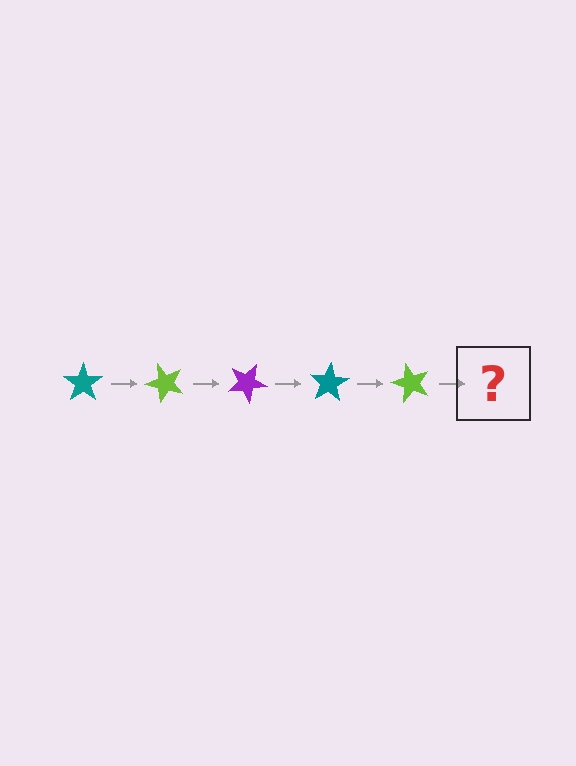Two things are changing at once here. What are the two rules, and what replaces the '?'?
The two rules are that it rotates 50 degrees each step and the color cycles through teal, lime, and purple. The '?' should be a purple star, rotated 250 degrees from the start.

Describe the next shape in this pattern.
It should be a purple star, rotated 250 degrees from the start.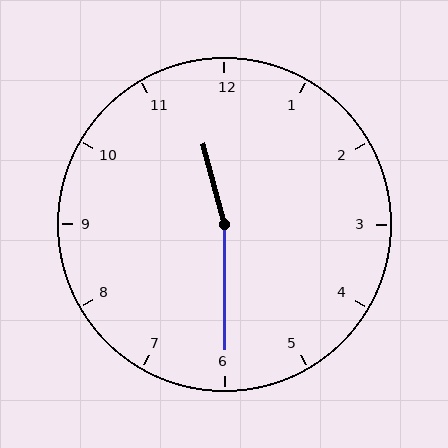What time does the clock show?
11:30.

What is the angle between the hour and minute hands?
Approximately 165 degrees.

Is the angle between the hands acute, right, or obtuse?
It is obtuse.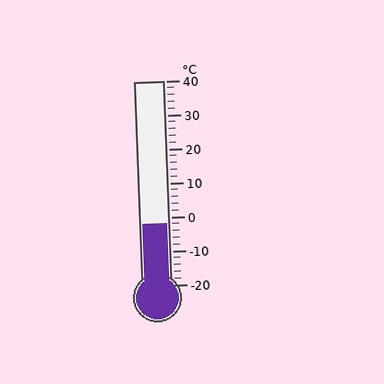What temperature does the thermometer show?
The thermometer shows approximately -2°C.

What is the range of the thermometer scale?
The thermometer scale ranges from -20°C to 40°C.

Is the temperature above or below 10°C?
The temperature is below 10°C.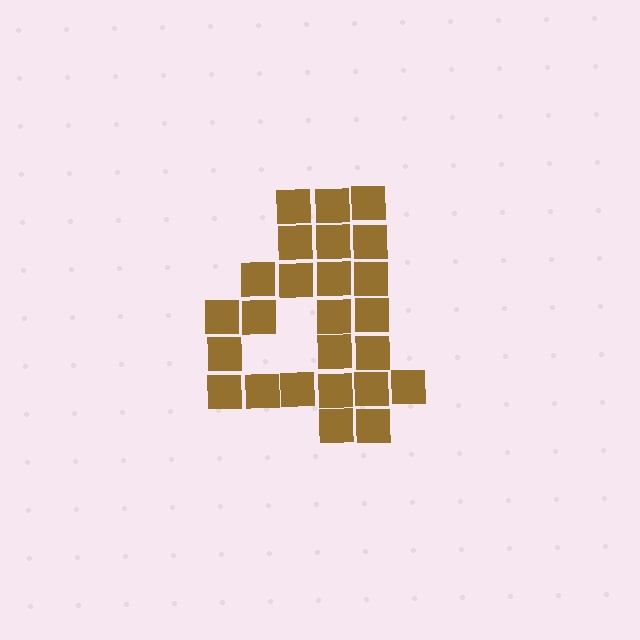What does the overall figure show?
The overall figure shows the digit 4.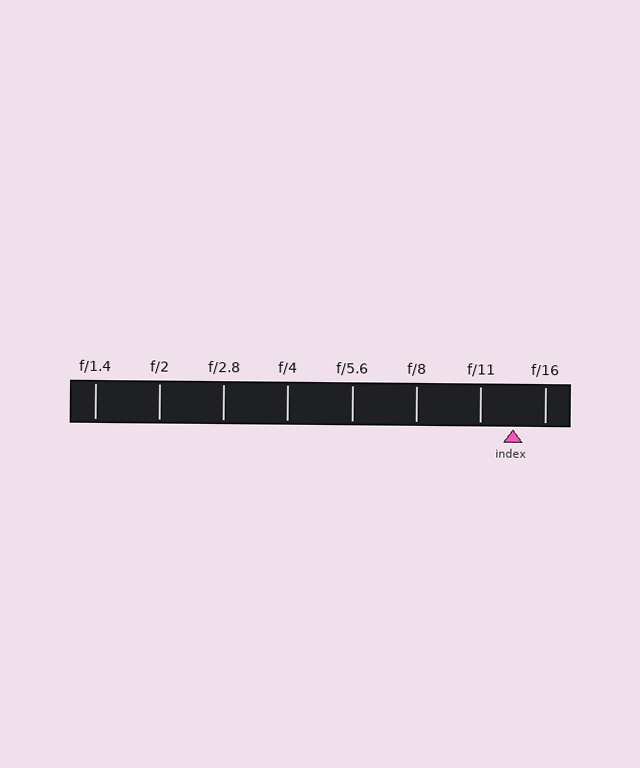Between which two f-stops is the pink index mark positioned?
The index mark is between f/11 and f/16.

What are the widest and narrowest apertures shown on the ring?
The widest aperture shown is f/1.4 and the narrowest is f/16.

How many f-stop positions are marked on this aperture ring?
There are 8 f-stop positions marked.